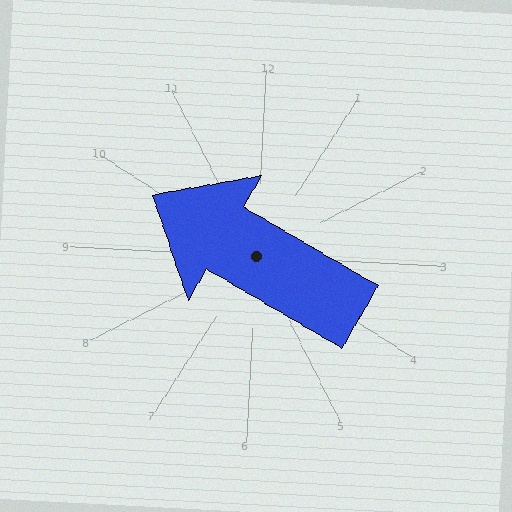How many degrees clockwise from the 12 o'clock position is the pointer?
Approximately 297 degrees.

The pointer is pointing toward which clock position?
Roughly 10 o'clock.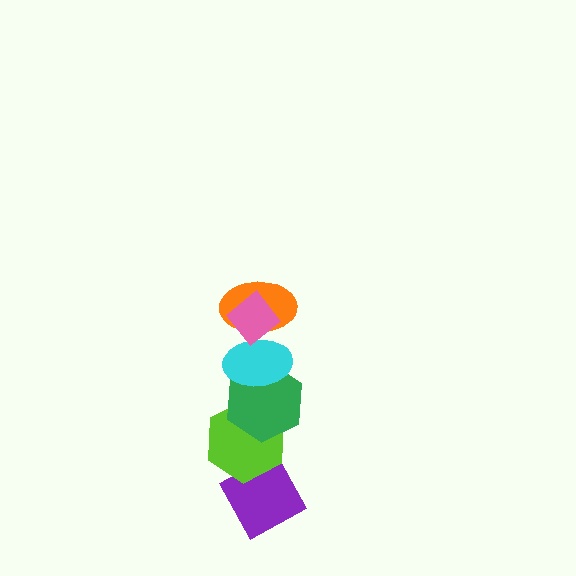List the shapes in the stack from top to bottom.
From top to bottom: the pink diamond, the orange ellipse, the cyan ellipse, the green hexagon, the lime hexagon, the purple diamond.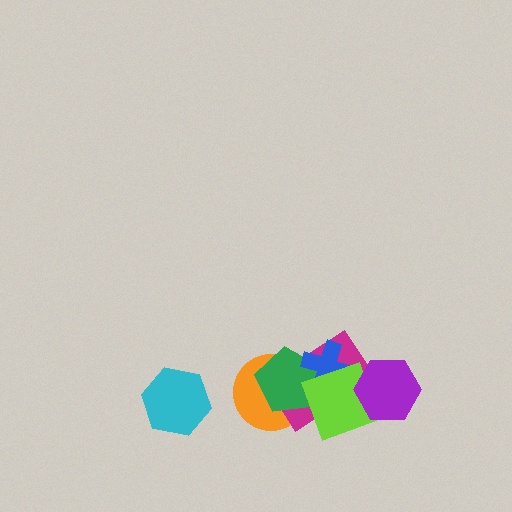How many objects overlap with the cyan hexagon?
0 objects overlap with the cyan hexagon.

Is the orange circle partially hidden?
Yes, it is partially covered by another shape.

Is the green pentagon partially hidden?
Yes, it is partially covered by another shape.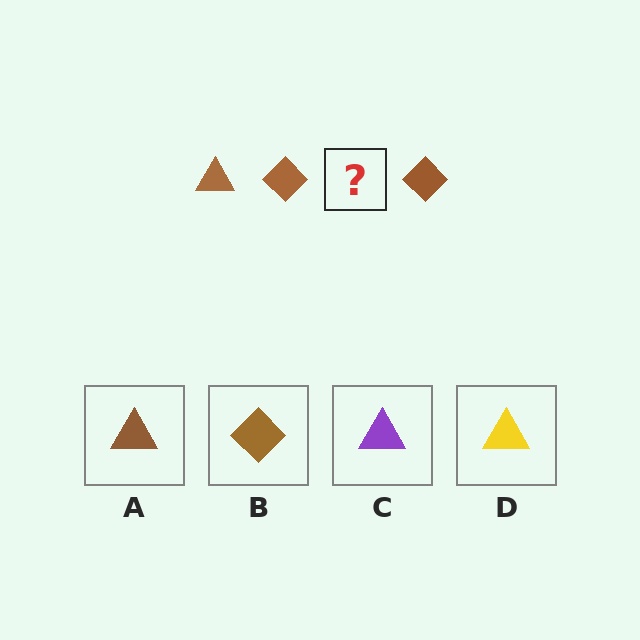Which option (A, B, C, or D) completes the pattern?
A.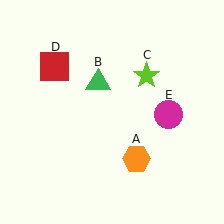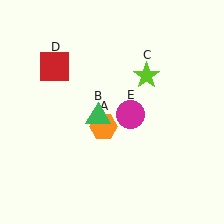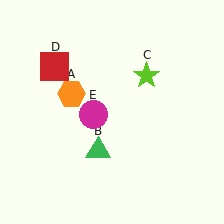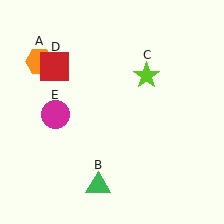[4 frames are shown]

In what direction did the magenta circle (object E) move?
The magenta circle (object E) moved left.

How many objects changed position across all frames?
3 objects changed position: orange hexagon (object A), green triangle (object B), magenta circle (object E).